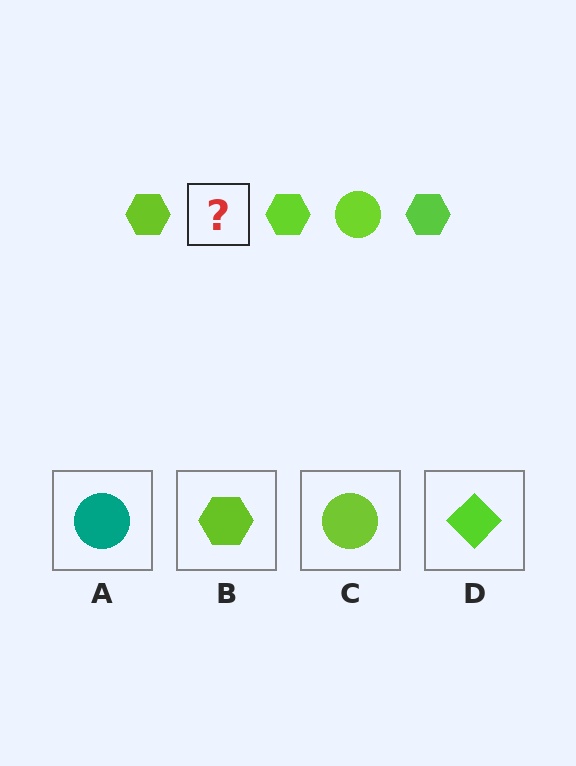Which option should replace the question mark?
Option C.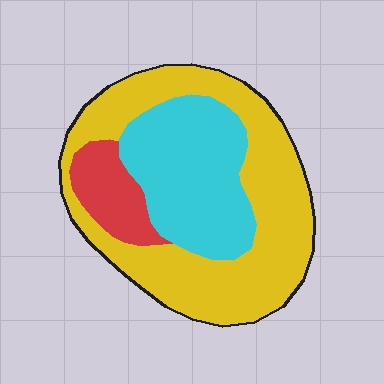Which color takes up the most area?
Yellow, at roughly 55%.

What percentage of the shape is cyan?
Cyan takes up about one third (1/3) of the shape.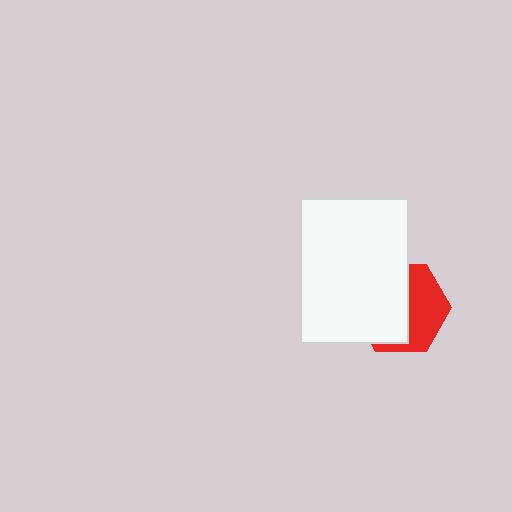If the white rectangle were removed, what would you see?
You would see the complete red hexagon.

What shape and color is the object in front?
The object in front is a white rectangle.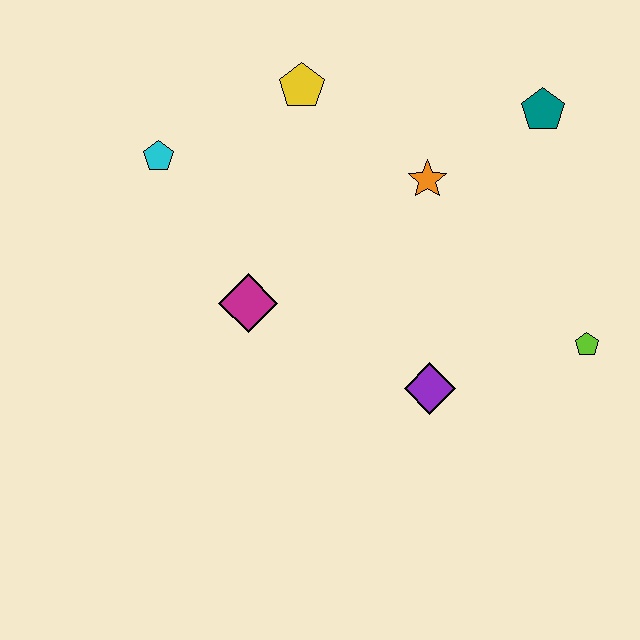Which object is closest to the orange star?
The teal pentagon is closest to the orange star.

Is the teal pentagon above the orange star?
Yes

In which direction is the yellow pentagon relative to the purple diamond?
The yellow pentagon is above the purple diamond.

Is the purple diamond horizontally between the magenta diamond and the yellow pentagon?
No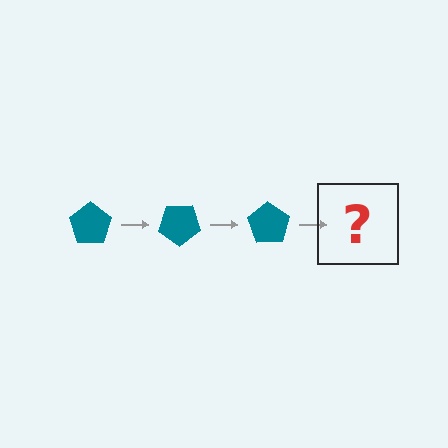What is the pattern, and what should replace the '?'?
The pattern is that the pentagon rotates 35 degrees each step. The '?' should be a teal pentagon rotated 105 degrees.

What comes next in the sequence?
The next element should be a teal pentagon rotated 105 degrees.